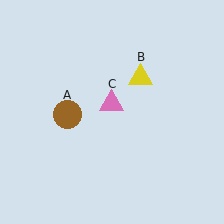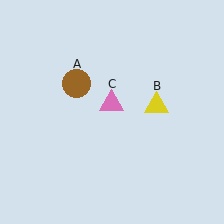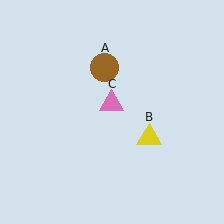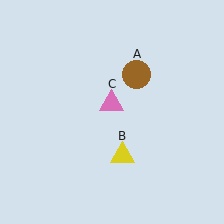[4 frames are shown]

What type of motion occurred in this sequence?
The brown circle (object A), yellow triangle (object B) rotated clockwise around the center of the scene.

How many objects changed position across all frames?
2 objects changed position: brown circle (object A), yellow triangle (object B).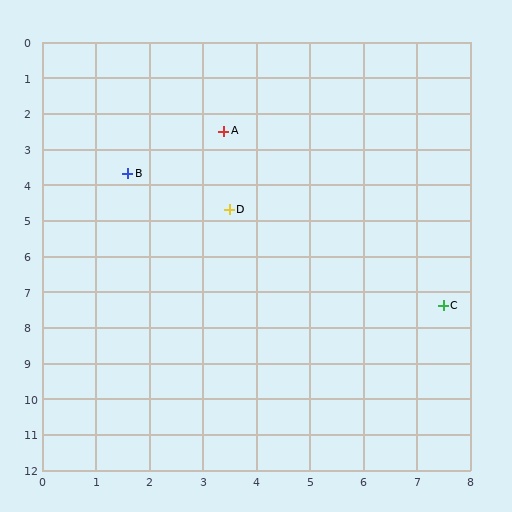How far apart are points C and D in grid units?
Points C and D are about 4.8 grid units apart.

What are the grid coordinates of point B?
Point B is at approximately (1.6, 3.7).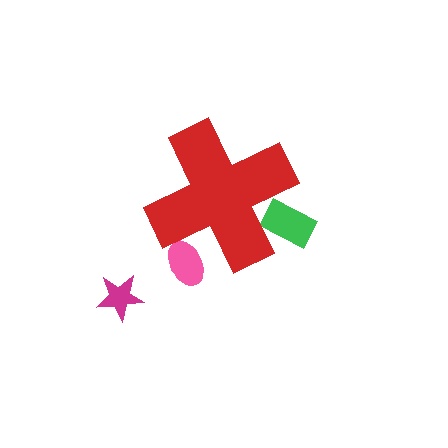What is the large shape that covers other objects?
A red cross.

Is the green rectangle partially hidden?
Yes, the green rectangle is partially hidden behind the red cross.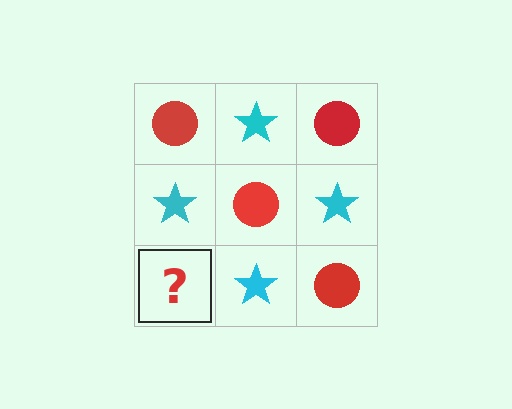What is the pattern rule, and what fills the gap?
The rule is that it alternates red circle and cyan star in a checkerboard pattern. The gap should be filled with a red circle.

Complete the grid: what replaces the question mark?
The question mark should be replaced with a red circle.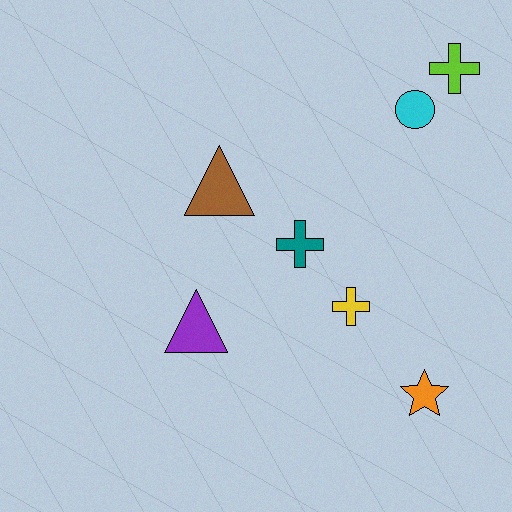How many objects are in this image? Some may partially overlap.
There are 7 objects.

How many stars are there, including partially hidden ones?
There is 1 star.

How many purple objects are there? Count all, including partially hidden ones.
There is 1 purple object.